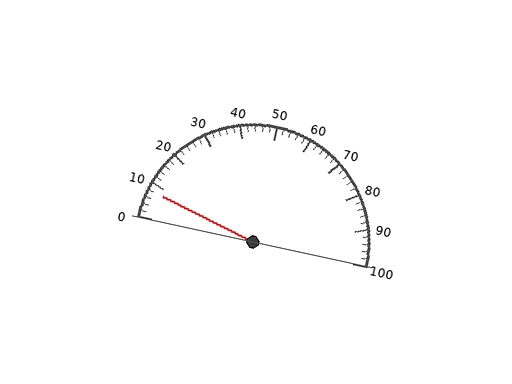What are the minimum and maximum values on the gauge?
The gauge ranges from 0 to 100.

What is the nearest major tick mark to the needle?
The nearest major tick mark is 10.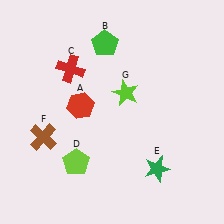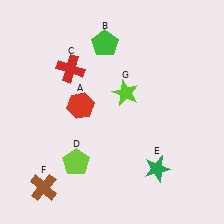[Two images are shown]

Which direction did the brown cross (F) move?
The brown cross (F) moved down.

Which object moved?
The brown cross (F) moved down.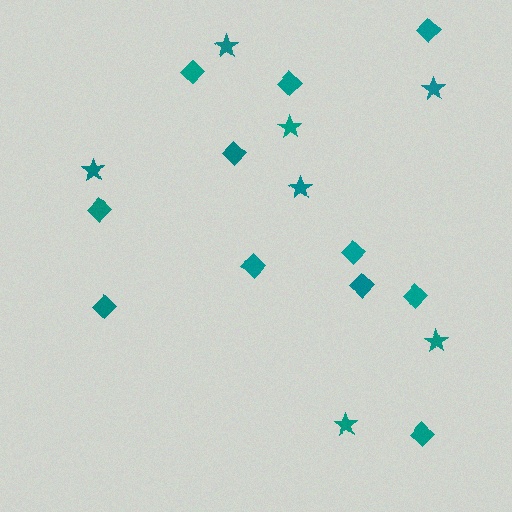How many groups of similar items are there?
There are 2 groups: one group of stars (7) and one group of diamonds (11).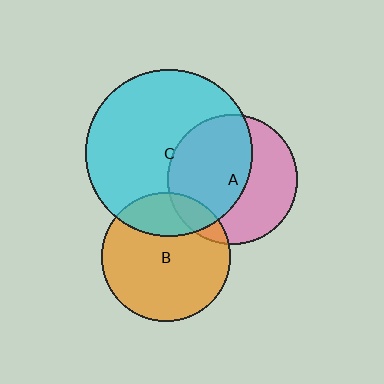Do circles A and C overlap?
Yes.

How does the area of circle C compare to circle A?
Approximately 1.7 times.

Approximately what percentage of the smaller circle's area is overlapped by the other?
Approximately 55%.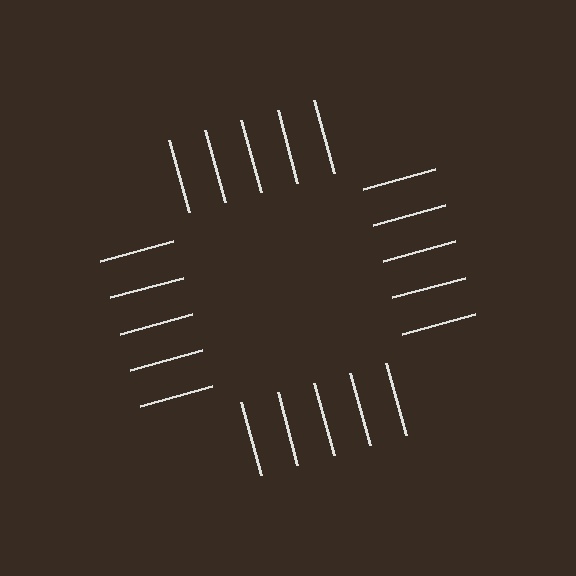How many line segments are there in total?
20 — 5 along each of the 4 edges.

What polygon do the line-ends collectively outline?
An illusory square — the line segments terminate on its edges but no continuous stroke is drawn.